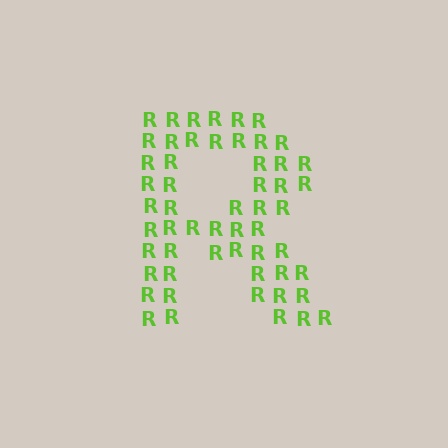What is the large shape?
The large shape is the letter R.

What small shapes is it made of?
It is made of small letter R's.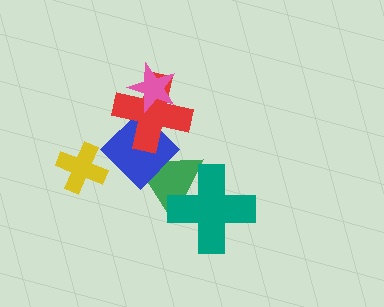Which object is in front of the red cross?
The pink star is in front of the red cross.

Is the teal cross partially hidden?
No, no other shape covers it.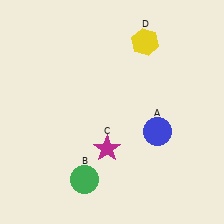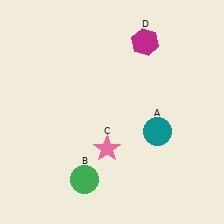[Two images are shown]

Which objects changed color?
A changed from blue to teal. C changed from magenta to pink. D changed from yellow to magenta.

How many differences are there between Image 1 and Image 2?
There are 3 differences between the two images.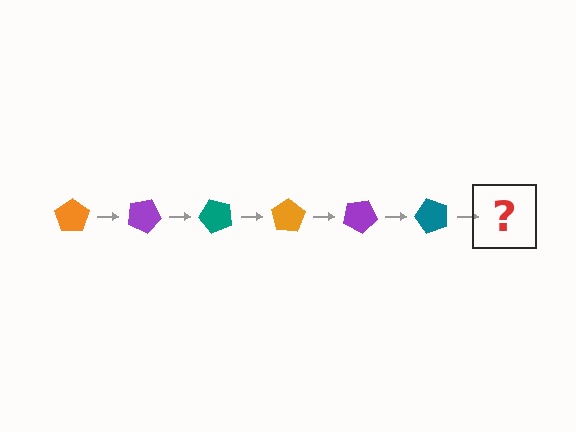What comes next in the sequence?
The next element should be an orange pentagon, rotated 150 degrees from the start.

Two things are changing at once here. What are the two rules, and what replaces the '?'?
The two rules are that it rotates 25 degrees each step and the color cycles through orange, purple, and teal. The '?' should be an orange pentagon, rotated 150 degrees from the start.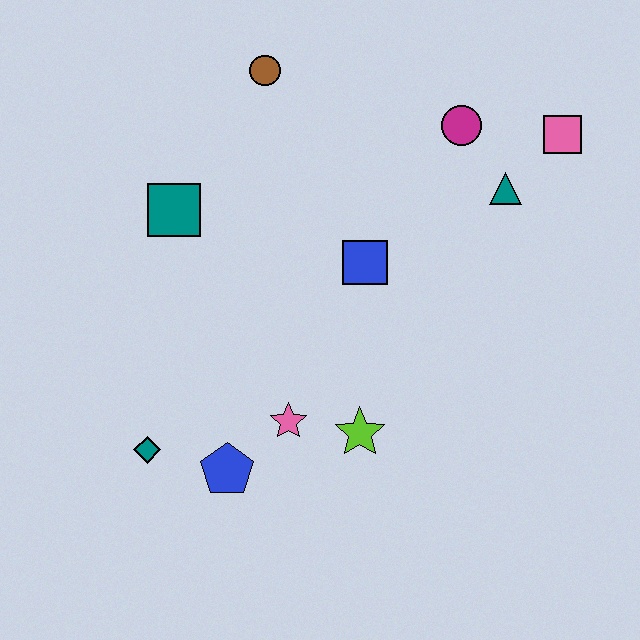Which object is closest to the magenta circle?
The teal triangle is closest to the magenta circle.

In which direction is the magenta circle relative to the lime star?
The magenta circle is above the lime star.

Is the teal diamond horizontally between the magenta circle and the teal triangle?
No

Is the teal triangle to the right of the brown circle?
Yes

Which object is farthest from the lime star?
The brown circle is farthest from the lime star.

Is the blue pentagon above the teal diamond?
No